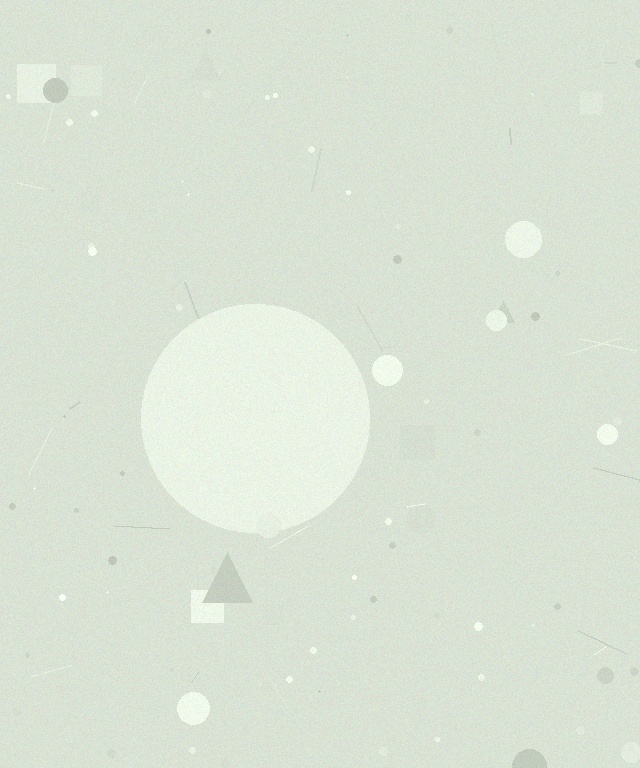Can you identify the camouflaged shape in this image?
The camouflaged shape is a circle.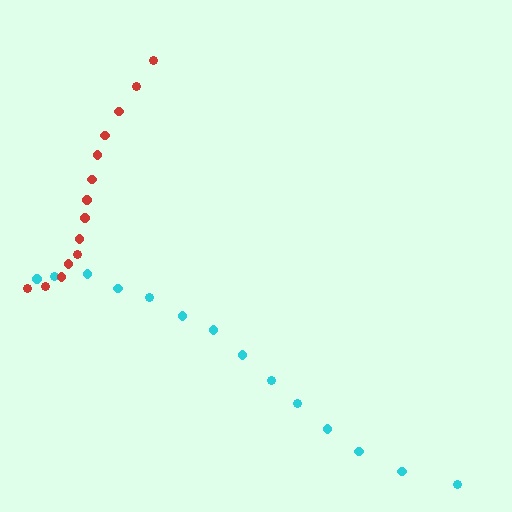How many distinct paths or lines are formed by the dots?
There are 2 distinct paths.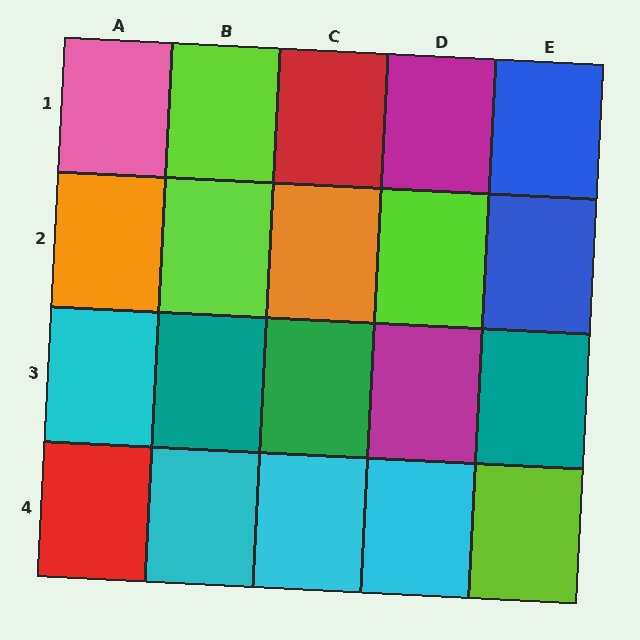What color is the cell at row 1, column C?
Red.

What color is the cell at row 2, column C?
Orange.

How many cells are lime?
4 cells are lime.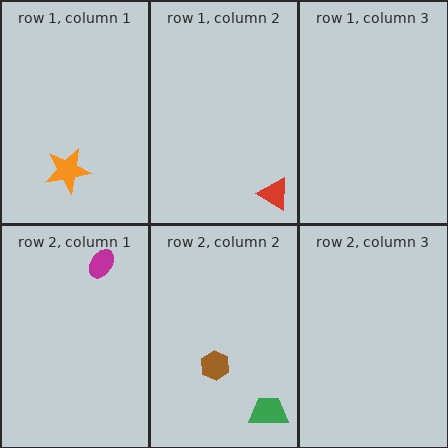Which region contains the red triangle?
The row 1, column 2 region.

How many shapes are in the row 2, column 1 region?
1.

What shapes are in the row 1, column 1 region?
The orange star.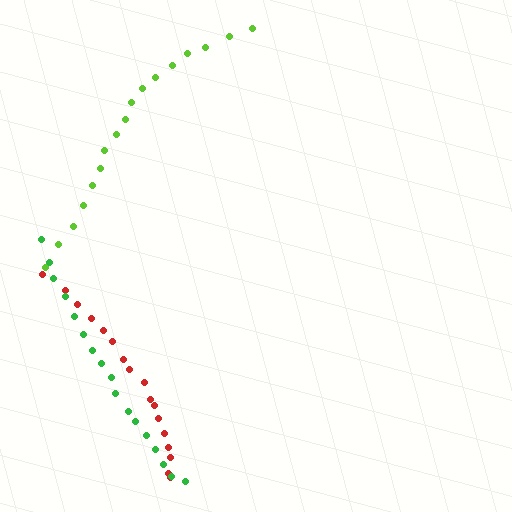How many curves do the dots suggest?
There are 3 distinct paths.